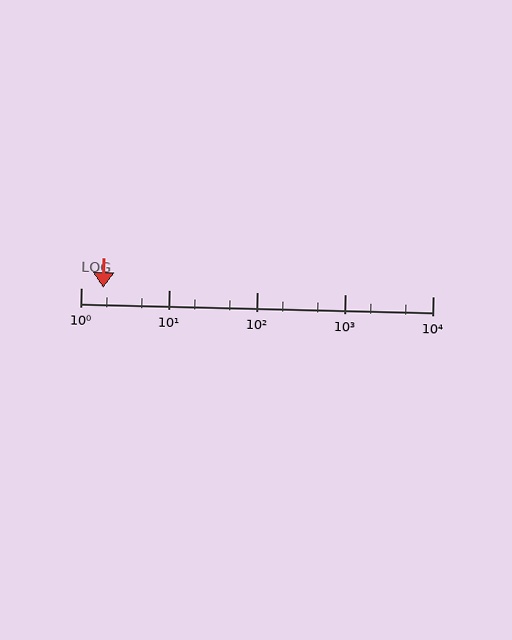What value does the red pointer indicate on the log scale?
The pointer indicates approximately 1.8.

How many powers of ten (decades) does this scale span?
The scale spans 4 decades, from 1 to 10000.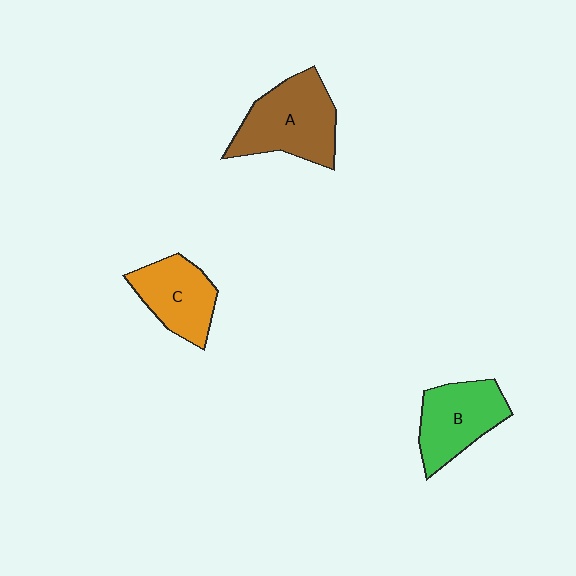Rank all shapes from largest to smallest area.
From largest to smallest: A (brown), B (green), C (orange).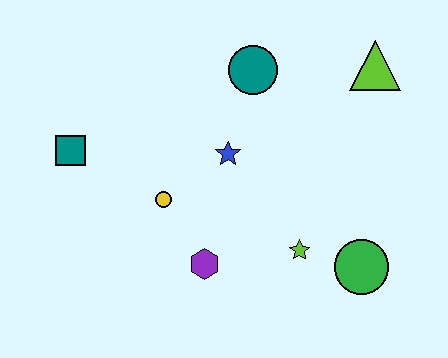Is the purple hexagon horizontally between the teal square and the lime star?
Yes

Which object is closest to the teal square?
The yellow circle is closest to the teal square.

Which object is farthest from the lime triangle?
The teal square is farthest from the lime triangle.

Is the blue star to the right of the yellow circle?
Yes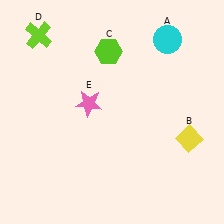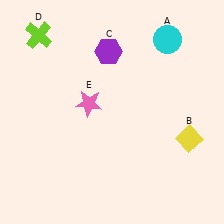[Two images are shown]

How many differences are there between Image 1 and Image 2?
There is 1 difference between the two images.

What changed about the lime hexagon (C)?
In Image 1, C is lime. In Image 2, it changed to purple.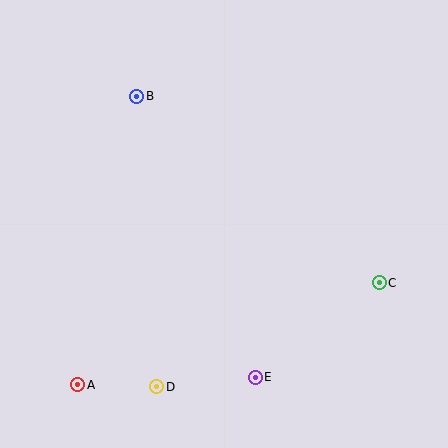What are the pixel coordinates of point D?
Point D is at (157, 387).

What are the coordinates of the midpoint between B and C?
The midpoint between B and C is at (258, 189).